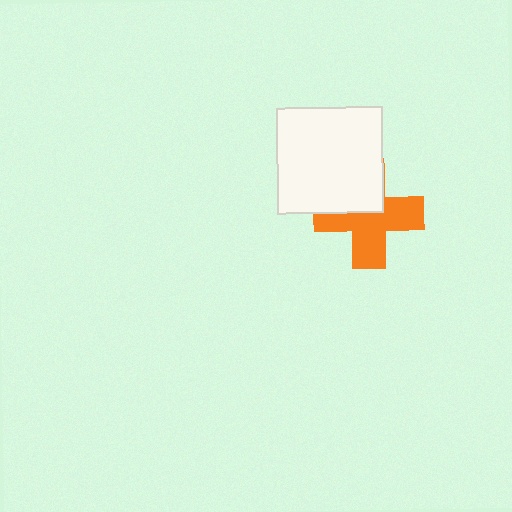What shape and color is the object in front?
The object in front is a white square.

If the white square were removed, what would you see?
You would see the complete orange cross.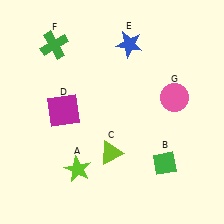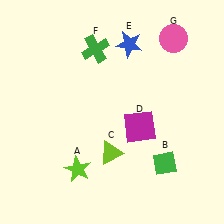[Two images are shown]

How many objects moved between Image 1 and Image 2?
3 objects moved between the two images.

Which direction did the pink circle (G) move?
The pink circle (G) moved up.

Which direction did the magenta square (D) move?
The magenta square (D) moved right.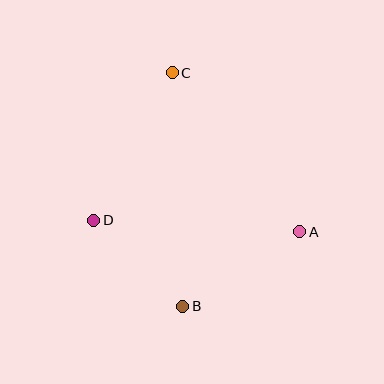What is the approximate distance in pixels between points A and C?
The distance between A and C is approximately 204 pixels.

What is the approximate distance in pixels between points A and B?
The distance between A and B is approximately 138 pixels.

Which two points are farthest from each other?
Points B and C are farthest from each other.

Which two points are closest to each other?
Points B and D are closest to each other.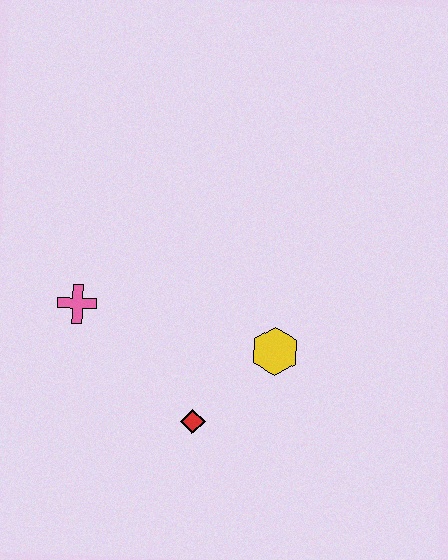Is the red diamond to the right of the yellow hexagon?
No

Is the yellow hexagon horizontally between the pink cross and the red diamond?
No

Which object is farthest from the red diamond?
The pink cross is farthest from the red diamond.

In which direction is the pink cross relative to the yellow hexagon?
The pink cross is to the left of the yellow hexagon.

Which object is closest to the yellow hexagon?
The red diamond is closest to the yellow hexagon.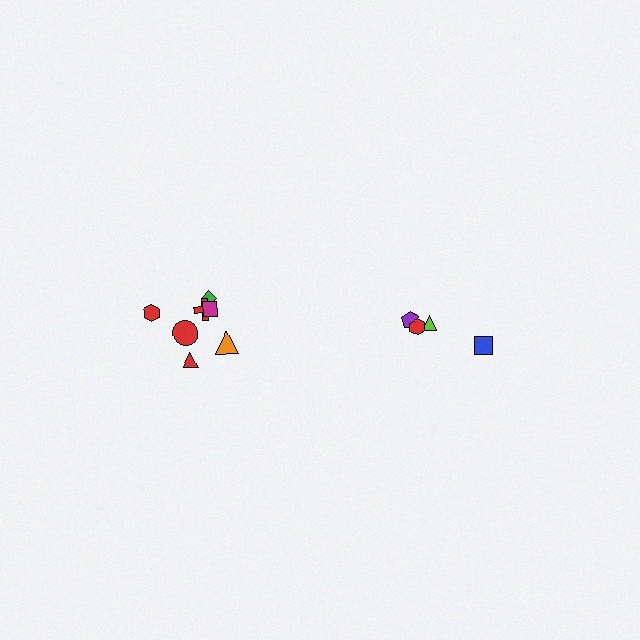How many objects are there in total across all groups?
There are 11 objects.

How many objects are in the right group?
There are 4 objects.